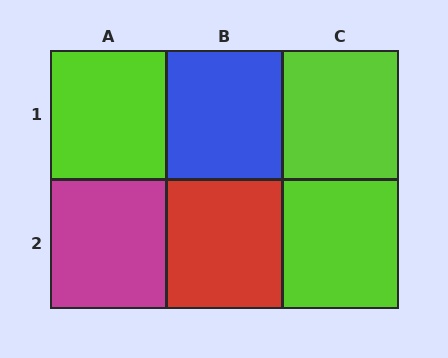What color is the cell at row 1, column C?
Lime.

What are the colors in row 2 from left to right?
Magenta, red, lime.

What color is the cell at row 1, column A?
Lime.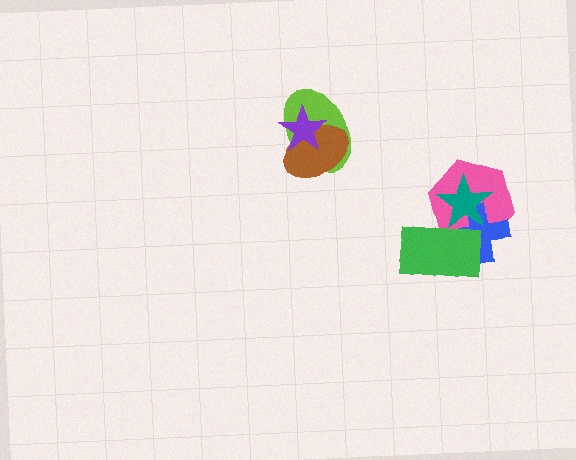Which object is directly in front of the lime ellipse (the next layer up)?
The brown ellipse is directly in front of the lime ellipse.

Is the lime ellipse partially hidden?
Yes, it is partially covered by another shape.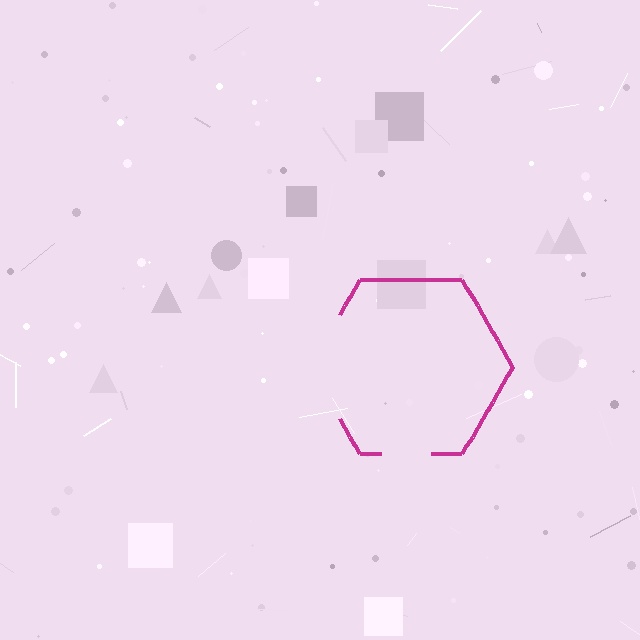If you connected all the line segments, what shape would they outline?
They would outline a hexagon.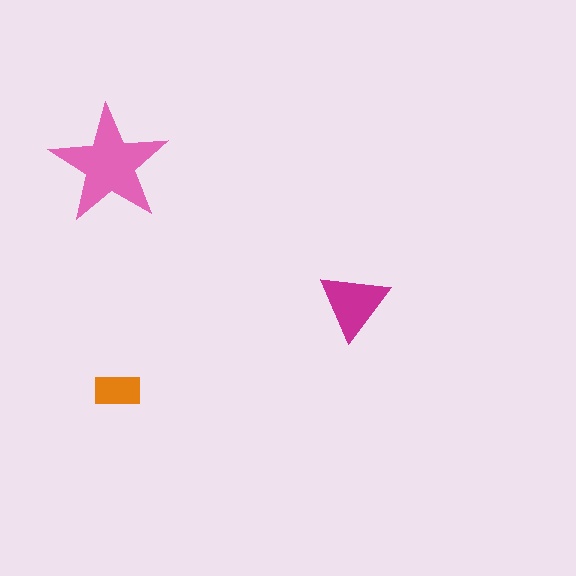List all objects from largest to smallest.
The pink star, the magenta triangle, the orange rectangle.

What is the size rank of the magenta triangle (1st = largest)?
2nd.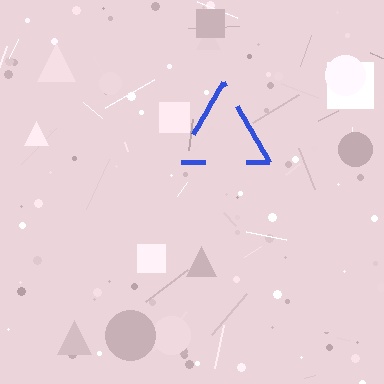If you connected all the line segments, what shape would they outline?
They would outline a triangle.